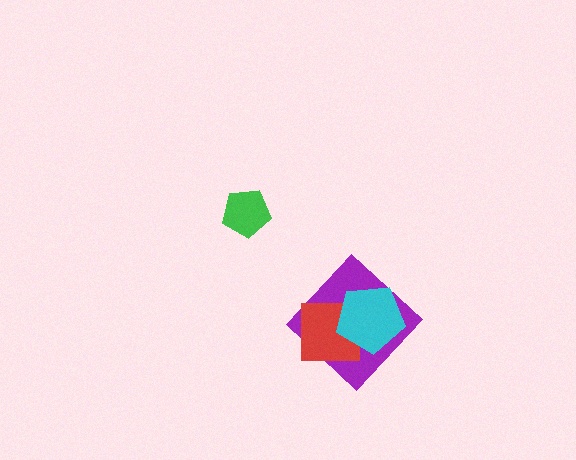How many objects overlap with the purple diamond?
2 objects overlap with the purple diamond.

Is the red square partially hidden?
Yes, it is partially covered by another shape.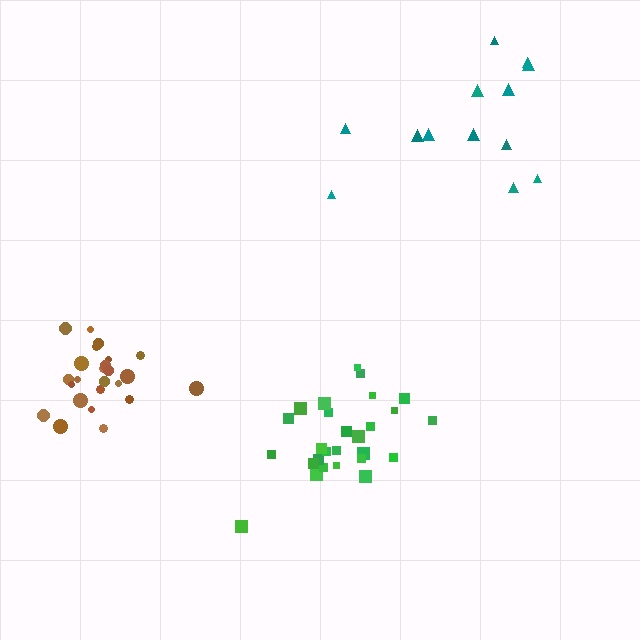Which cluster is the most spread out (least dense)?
Teal.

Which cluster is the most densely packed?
Brown.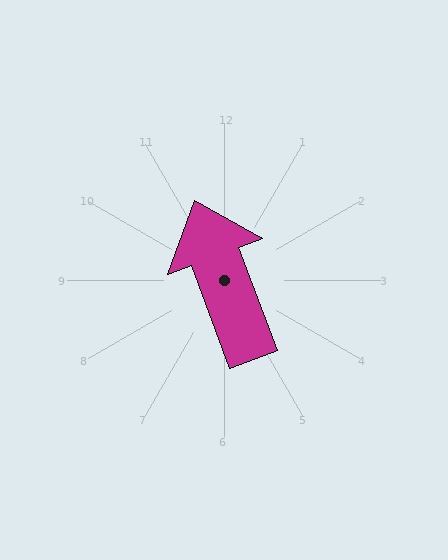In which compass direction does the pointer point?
North.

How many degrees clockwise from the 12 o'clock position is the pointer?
Approximately 339 degrees.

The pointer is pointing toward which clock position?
Roughly 11 o'clock.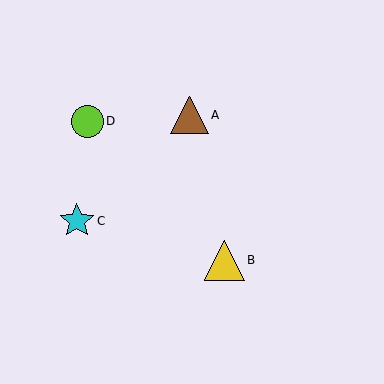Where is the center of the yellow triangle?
The center of the yellow triangle is at (224, 260).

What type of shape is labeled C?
Shape C is a cyan star.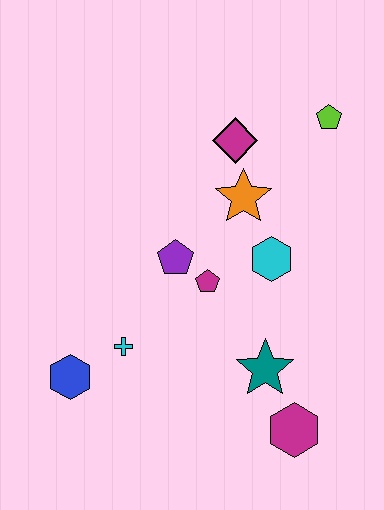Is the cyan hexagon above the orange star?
No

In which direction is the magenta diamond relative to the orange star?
The magenta diamond is above the orange star.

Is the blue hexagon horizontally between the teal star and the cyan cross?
No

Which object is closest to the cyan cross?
The blue hexagon is closest to the cyan cross.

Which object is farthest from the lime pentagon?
The blue hexagon is farthest from the lime pentagon.